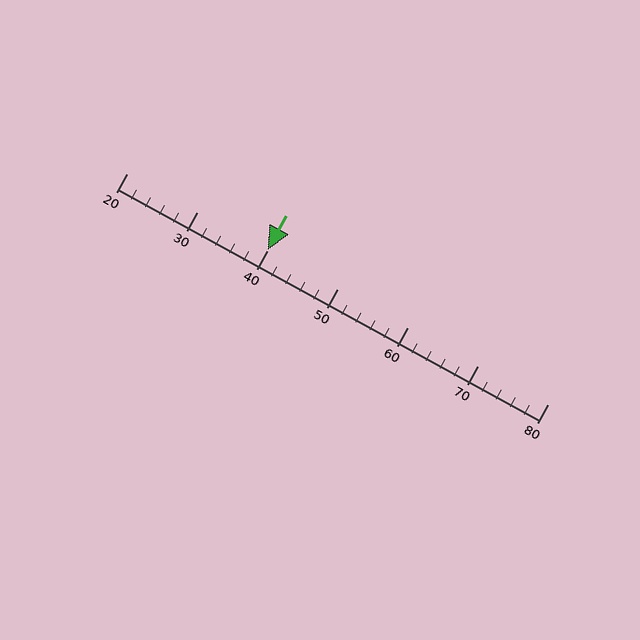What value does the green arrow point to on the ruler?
The green arrow points to approximately 40.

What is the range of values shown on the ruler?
The ruler shows values from 20 to 80.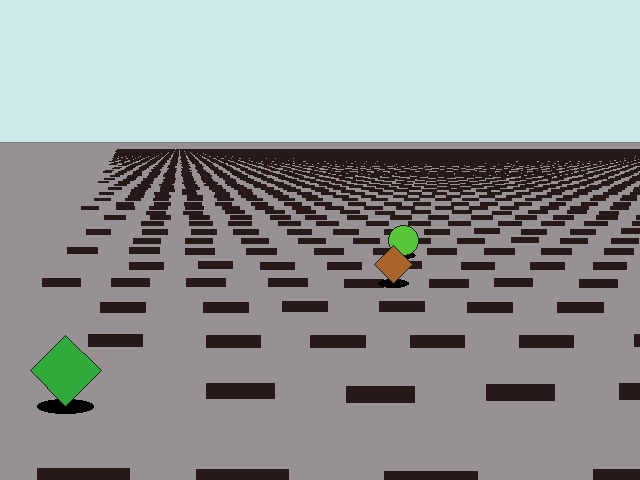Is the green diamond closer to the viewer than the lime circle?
Yes. The green diamond is closer — you can tell from the texture gradient: the ground texture is coarser near it.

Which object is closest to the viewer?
The green diamond is closest. The texture marks near it are larger and more spread out.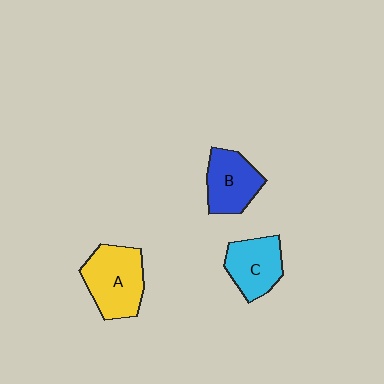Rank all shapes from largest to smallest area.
From largest to smallest: A (yellow), C (cyan), B (blue).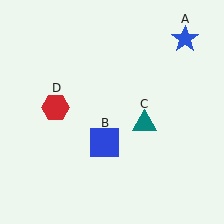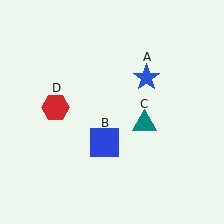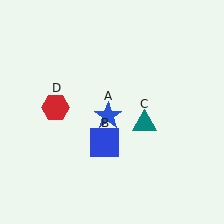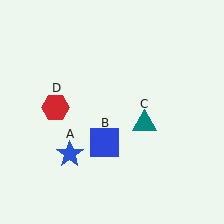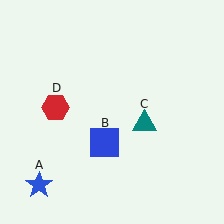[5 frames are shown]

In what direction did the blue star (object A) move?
The blue star (object A) moved down and to the left.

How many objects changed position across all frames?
1 object changed position: blue star (object A).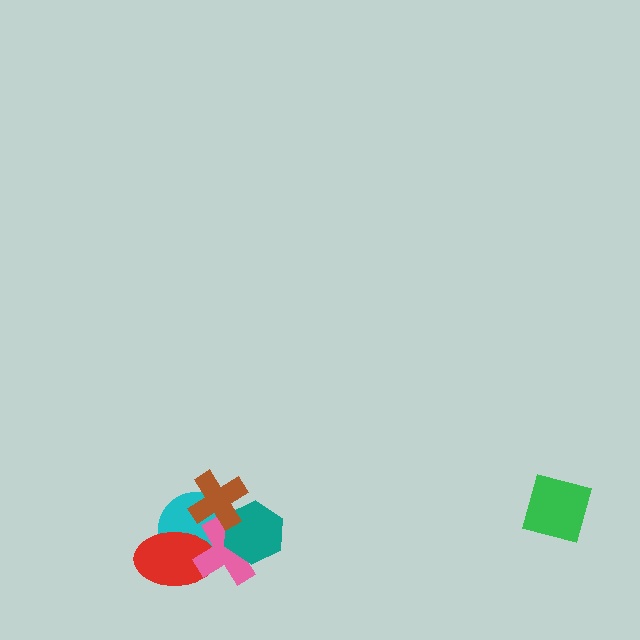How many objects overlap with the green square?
0 objects overlap with the green square.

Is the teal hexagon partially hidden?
Yes, it is partially covered by another shape.